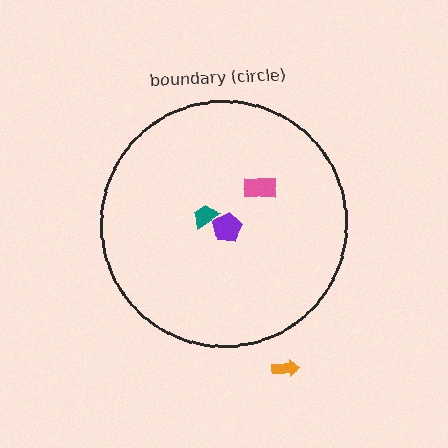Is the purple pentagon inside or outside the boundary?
Inside.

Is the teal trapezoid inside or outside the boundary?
Inside.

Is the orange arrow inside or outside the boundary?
Outside.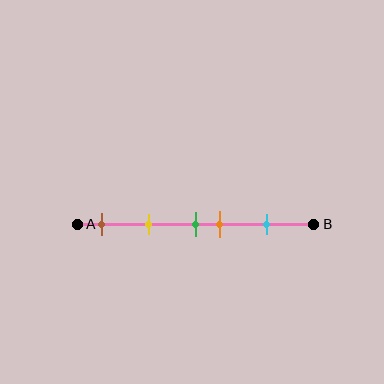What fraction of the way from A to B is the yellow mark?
The yellow mark is approximately 30% (0.3) of the way from A to B.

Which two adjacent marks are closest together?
The green and orange marks are the closest adjacent pair.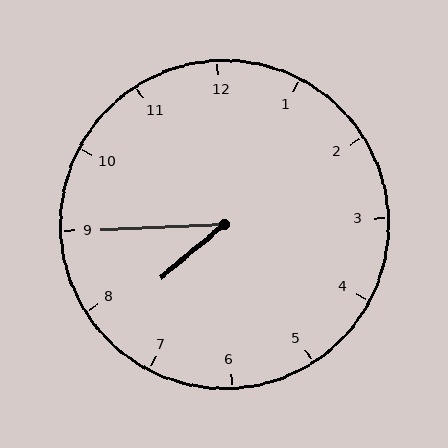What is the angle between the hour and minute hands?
Approximately 38 degrees.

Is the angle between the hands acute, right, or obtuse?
It is acute.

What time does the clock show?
7:45.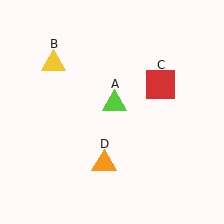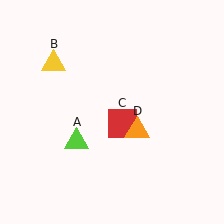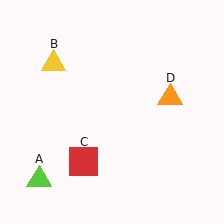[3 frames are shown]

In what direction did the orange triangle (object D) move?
The orange triangle (object D) moved up and to the right.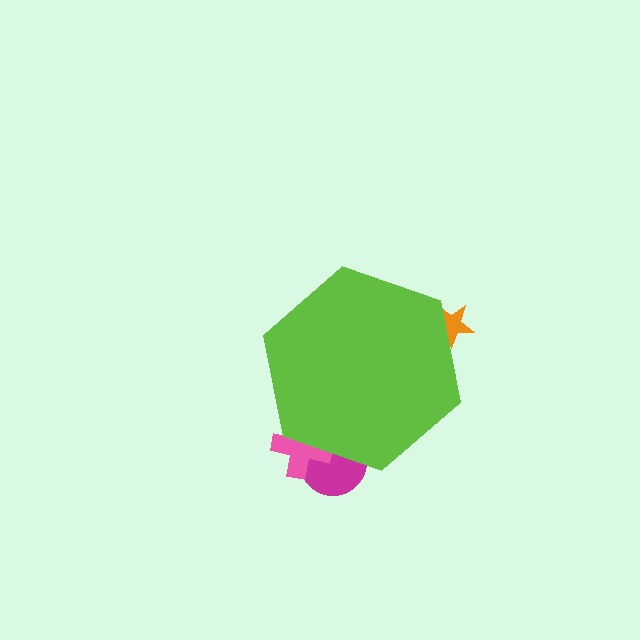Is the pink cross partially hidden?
Yes, the pink cross is partially hidden behind the lime hexagon.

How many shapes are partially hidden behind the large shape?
3 shapes are partially hidden.